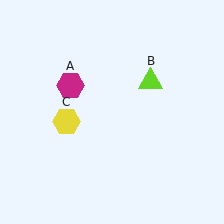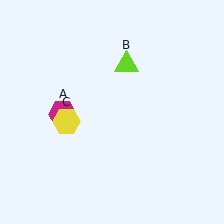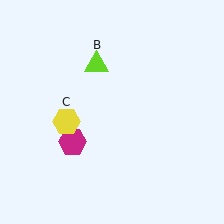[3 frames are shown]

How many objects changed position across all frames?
2 objects changed position: magenta hexagon (object A), lime triangle (object B).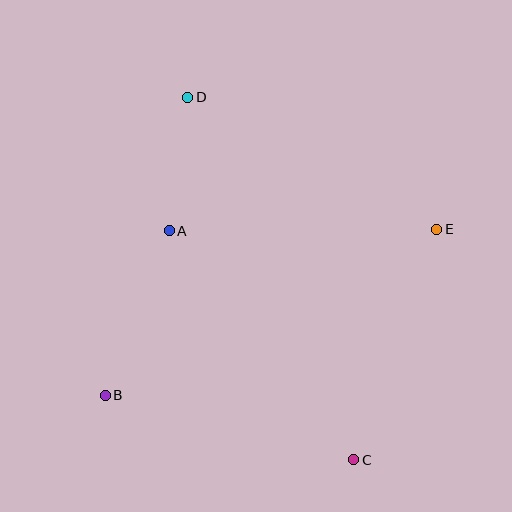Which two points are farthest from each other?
Points C and D are farthest from each other.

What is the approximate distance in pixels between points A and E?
The distance between A and E is approximately 268 pixels.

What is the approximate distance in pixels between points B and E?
The distance between B and E is approximately 371 pixels.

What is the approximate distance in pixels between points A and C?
The distance between A and C is approximately 294 pixels.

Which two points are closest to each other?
Points A and D are closest to each other.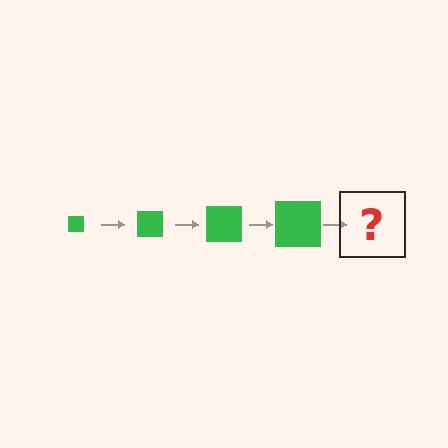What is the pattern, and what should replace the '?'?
The pattern is that the square gets progressively larger each step. The '?' should be a green square, larger than the previous one.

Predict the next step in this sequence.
The next step is a green square, larger than the previous one.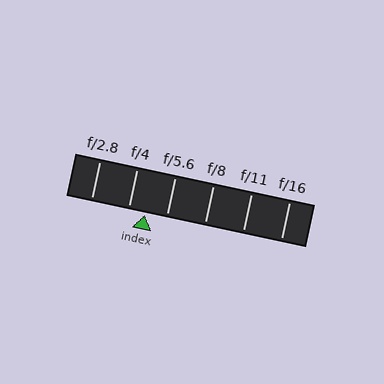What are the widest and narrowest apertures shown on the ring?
The widest aperture shown is f/2.8 and the narrowest is f/16.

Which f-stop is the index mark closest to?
The index mark is closest to f/4.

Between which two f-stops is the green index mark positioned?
The index mark is between f/4 and f/5.6.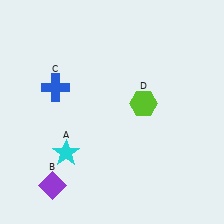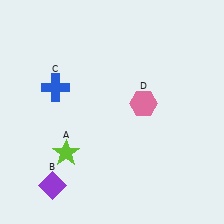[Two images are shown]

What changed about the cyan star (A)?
In Image 1, A is cyan. In Image 2, it changed to lime.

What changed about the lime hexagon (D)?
In Image 1, D is lime. In Image 2, it changed to pink.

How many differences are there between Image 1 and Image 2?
There are 2 differences between the two images.